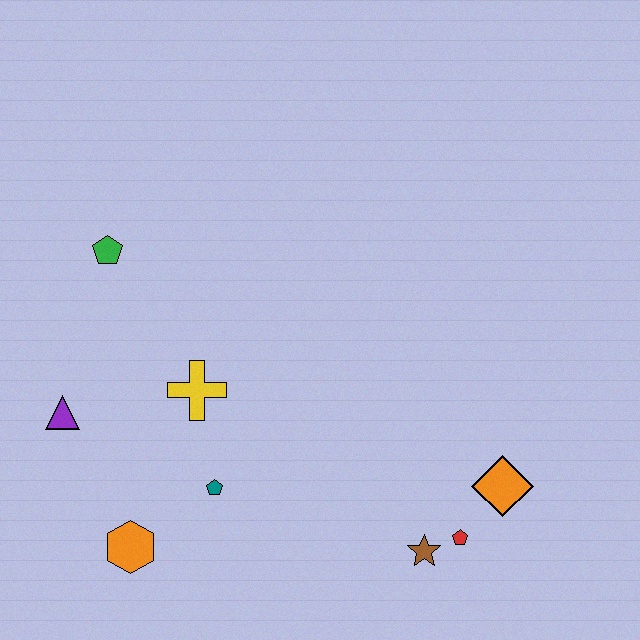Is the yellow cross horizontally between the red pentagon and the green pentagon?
Yes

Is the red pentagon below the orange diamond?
Yes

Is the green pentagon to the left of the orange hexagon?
Yes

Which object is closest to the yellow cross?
The teal pentagon is closest to the yellow cross.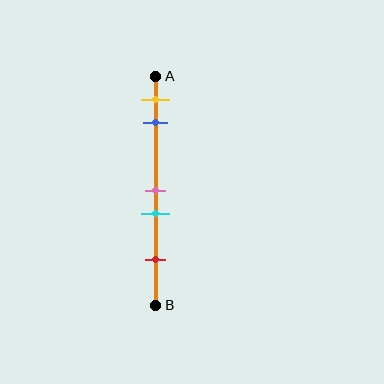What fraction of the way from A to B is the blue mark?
The blue mark is approximately 20% (0.2) of the way from A to B.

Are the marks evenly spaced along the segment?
No, the marks are not evenly spaced.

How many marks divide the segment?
There are 5 marks dividing the segment.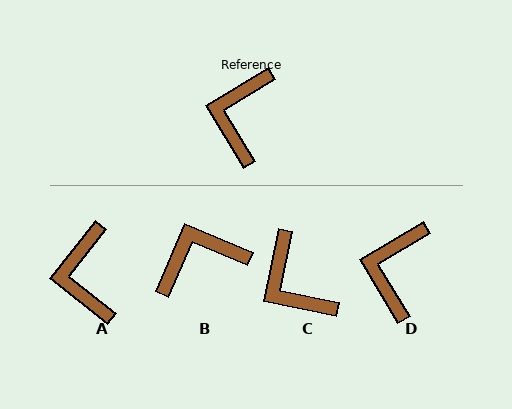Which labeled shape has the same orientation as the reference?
D.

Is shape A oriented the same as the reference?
No, it is off by about 20 degrees.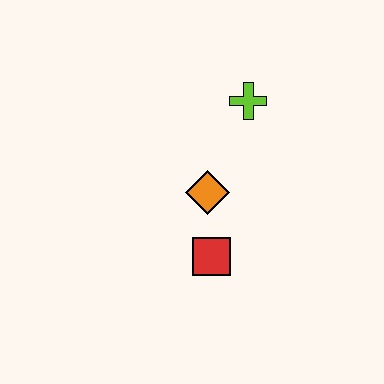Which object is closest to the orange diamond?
The red square is closest to the orange diamond.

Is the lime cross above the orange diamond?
Yes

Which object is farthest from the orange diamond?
The lime cross is farthest from the orange diamond.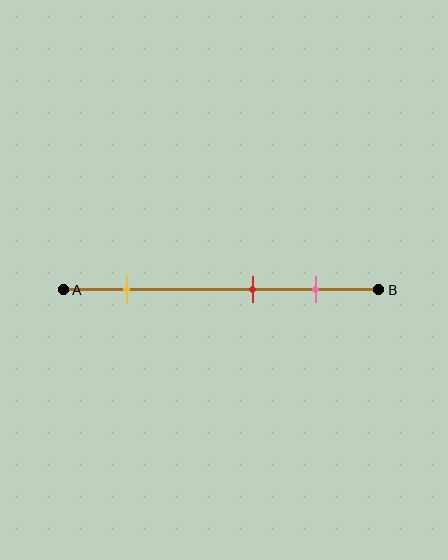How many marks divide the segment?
There are 3 marks dividing the segment.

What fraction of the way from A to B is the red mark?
The red mark is approximately 60% (0.6) of the way from A to B.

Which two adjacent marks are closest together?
The red and pink marks are the closest adjacent pair.